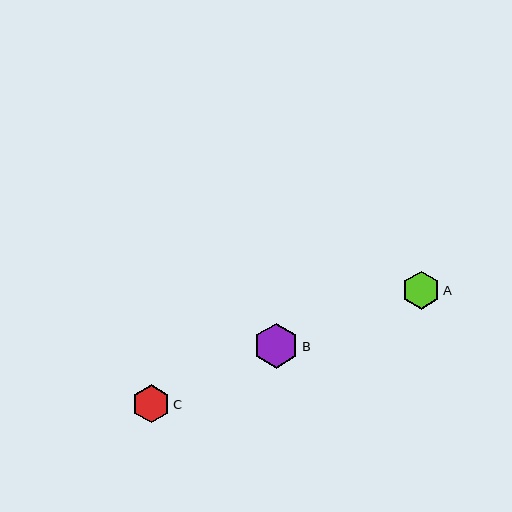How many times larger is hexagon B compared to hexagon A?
Hexagon B is approximately 1.2 times the size of hexagon A.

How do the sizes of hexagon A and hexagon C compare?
Hexagon A and hexagon C are approximately the same size.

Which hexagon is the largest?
Hexagon B is the largest with a size of approximately 45 pixels.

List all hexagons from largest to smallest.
From largest to smallest: B, A, C.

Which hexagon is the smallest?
Hexagon C is the smallest with a size of approximately 38 pixels.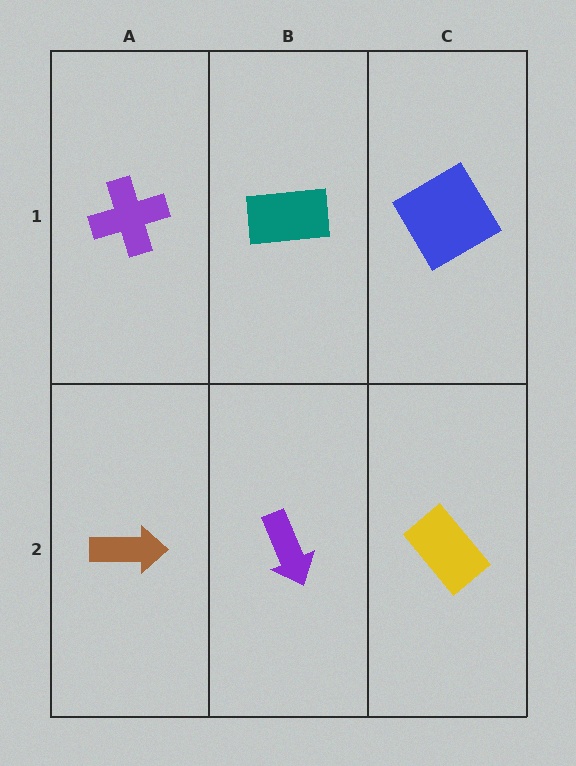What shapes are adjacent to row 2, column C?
A blue diamond (row 1, column C), a purple arrow (row 2, column B).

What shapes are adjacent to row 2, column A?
A purple cross (row 1, column A), a purple arrow (row 2, column B).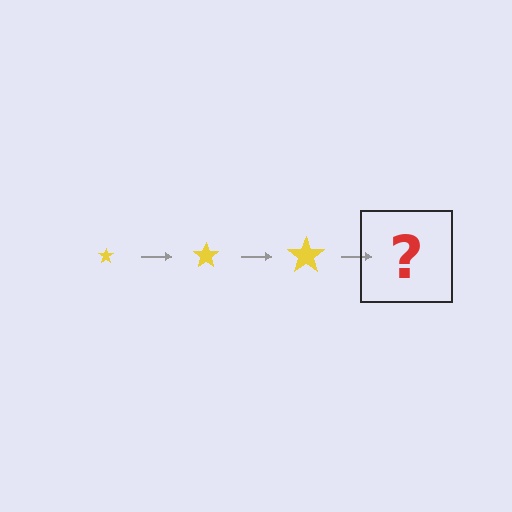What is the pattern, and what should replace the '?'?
The pattern is that the star gets progressively larger each step. The '?' should be a yellow star, larger than the previous one.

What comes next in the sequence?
The next element should be a yellow star, larger than the previous one.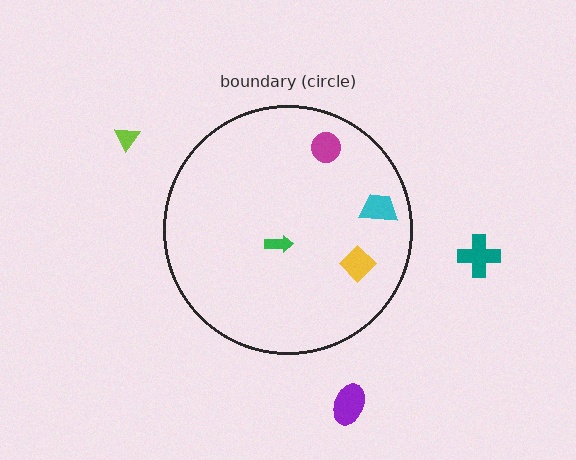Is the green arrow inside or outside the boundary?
Inside.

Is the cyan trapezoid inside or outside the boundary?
Inside.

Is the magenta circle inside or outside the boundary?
Inside.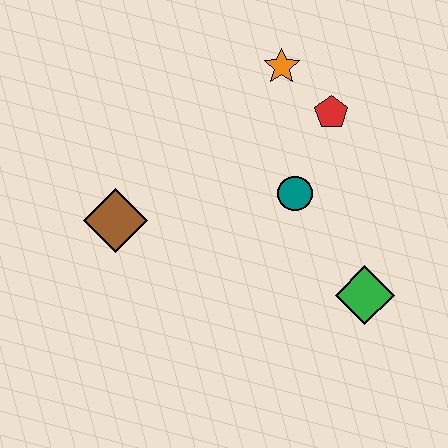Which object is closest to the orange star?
The red pentagon is closest to the orange star.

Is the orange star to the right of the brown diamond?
Yes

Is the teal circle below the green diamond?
No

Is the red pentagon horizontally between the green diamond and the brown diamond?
Yes